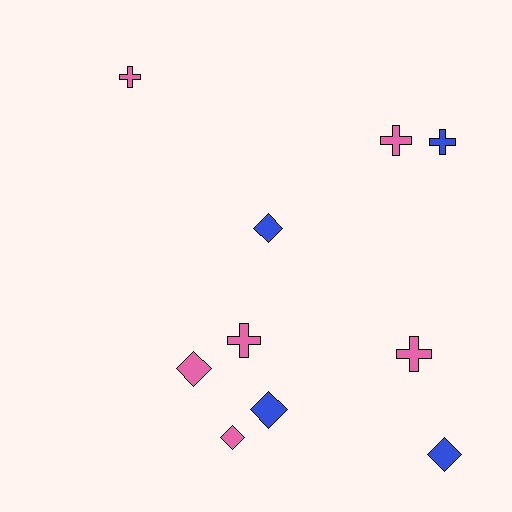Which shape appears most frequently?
Cross, with 5 objects.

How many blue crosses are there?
There is 1 blue cross.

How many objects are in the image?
There are 10 objects.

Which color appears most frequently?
Pink, with 6 objects.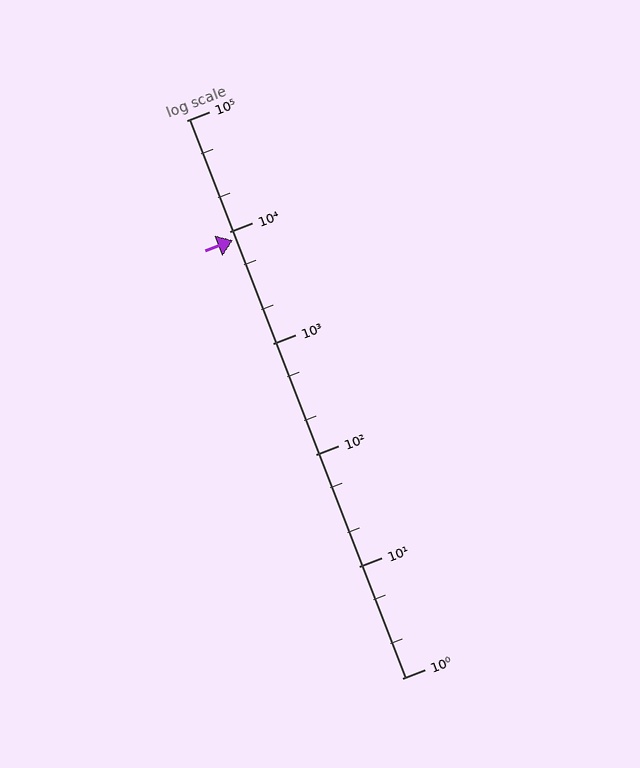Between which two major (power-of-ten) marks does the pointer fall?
The pointer is between 1000 and 10000.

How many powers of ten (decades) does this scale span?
The scale spans 5 decades, from 1 to 100000.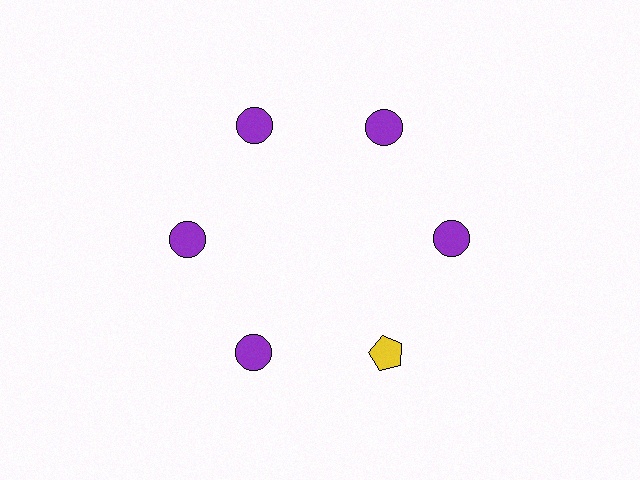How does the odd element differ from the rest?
It differs in both color (yellow instead of purple) and shape (pentagon instead of circle).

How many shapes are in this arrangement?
There are 6 shapes arranged in a ring pattern.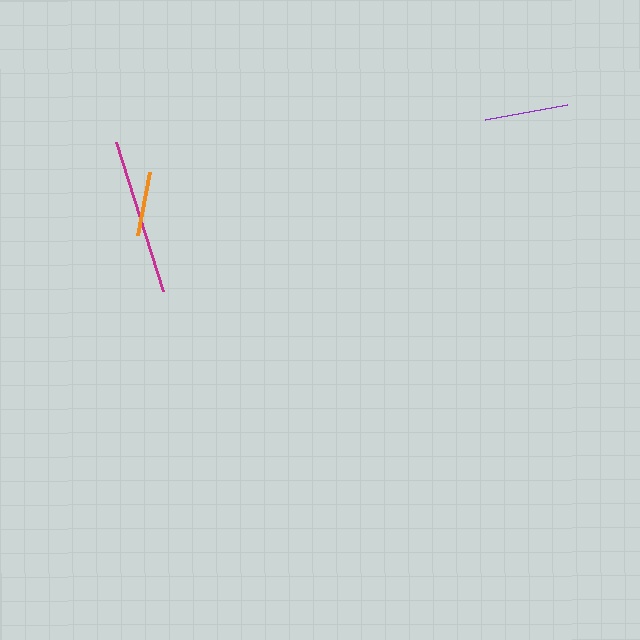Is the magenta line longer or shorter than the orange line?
The magenta line is longer than the orange line.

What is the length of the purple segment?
The purple segment is approximately 84 pixels long.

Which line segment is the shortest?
The orange line is the shortest at approximately 64 pixels.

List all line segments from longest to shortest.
From longest to shortest: magenta, purple, orange.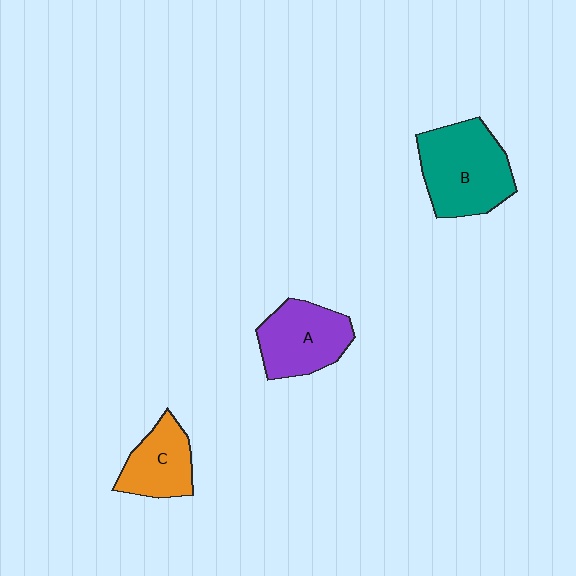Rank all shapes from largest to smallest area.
From largest to smallest: B (teal), A (purple), C (orange).